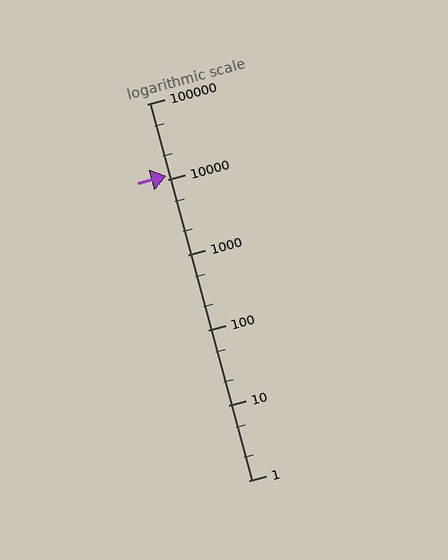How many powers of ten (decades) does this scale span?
The scale spans 5 decades, from 1 to 100000.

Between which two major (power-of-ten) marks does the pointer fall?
The pointer is between 10000 and 100000.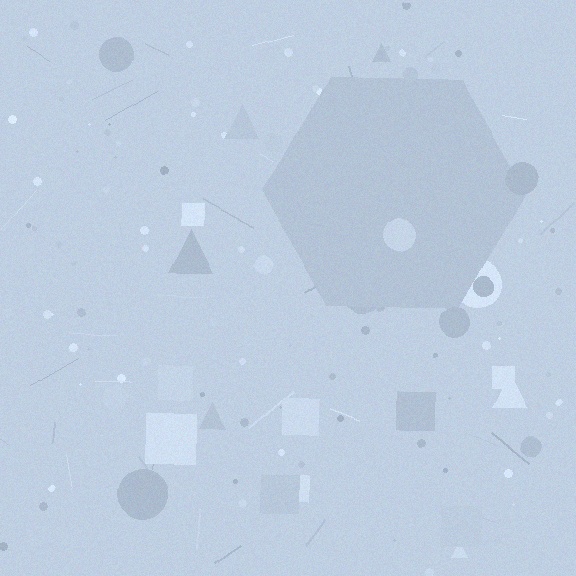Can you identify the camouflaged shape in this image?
The camouflaged shape is a hexagon.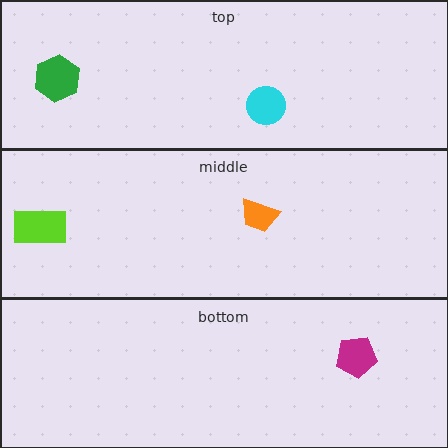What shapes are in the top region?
The cyan circle, the green hexagon.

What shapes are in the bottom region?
The magenta pentagon.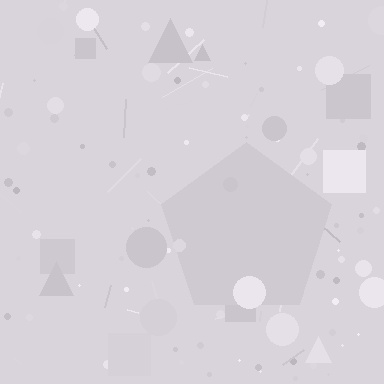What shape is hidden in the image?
A pentagon is hidden in the image.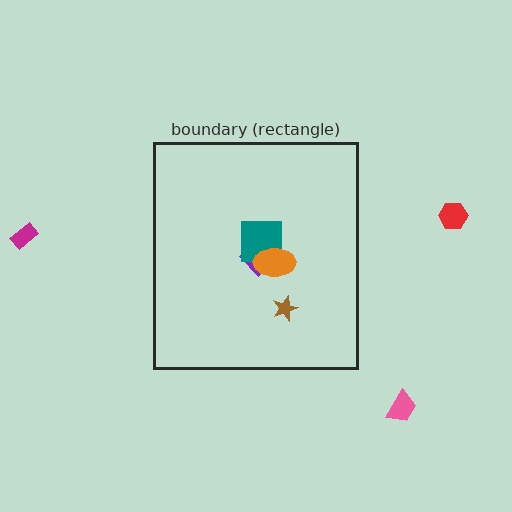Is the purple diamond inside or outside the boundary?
Inside.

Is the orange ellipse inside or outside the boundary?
Inside.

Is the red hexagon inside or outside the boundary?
Outside.